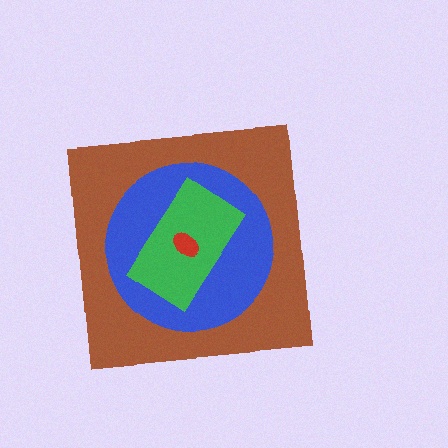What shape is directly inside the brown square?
The blue circle.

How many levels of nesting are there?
4.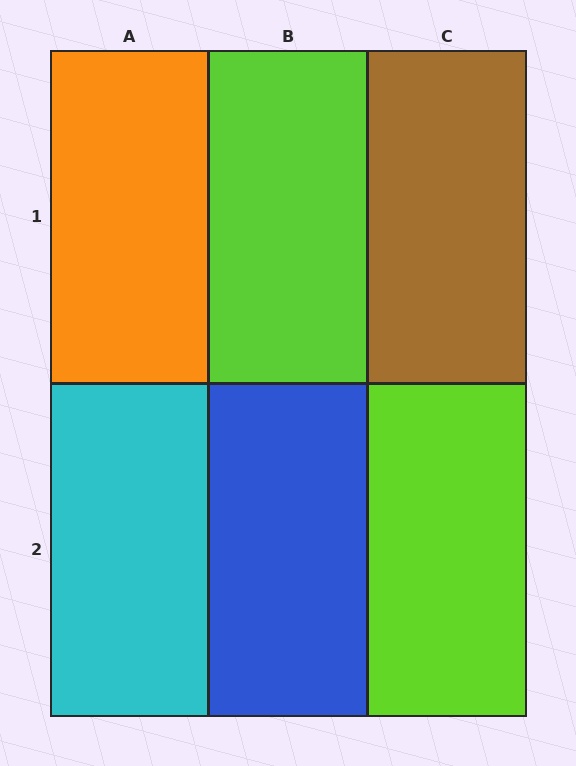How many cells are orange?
1 cell is orange.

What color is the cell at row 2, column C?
Lime.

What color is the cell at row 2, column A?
Cyan.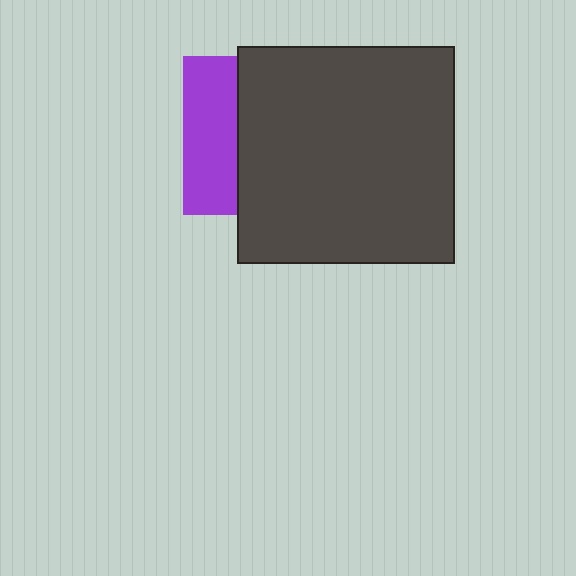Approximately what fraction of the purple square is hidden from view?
Roughly 66% of the purple square is hidden behind the dark gray square.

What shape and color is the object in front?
The object in front is a dark gray square.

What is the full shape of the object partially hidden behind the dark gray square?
The partially hidden object is a purple square.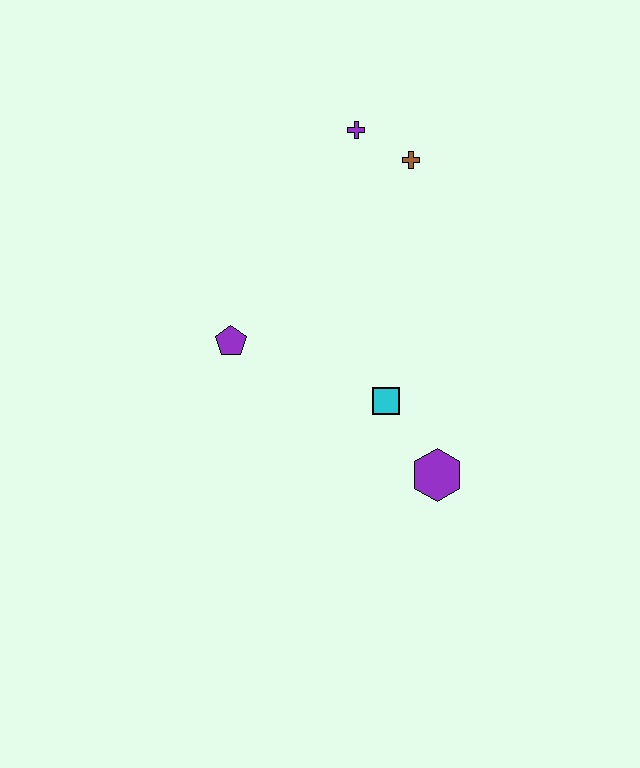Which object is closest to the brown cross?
The purple cross is closest to the brown cross.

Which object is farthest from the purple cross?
The purple hexagon is farthest from the purple cross.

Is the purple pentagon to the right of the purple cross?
No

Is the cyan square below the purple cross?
Yes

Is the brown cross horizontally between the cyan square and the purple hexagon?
Yes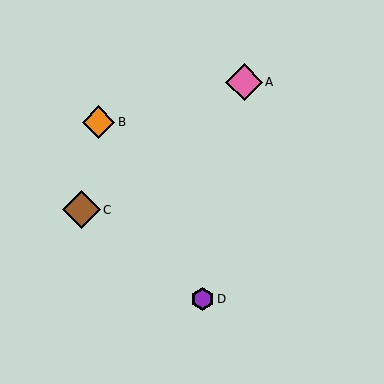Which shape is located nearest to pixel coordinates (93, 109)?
The orange diamond (labeled B) at (98, 122) is nearest to that location.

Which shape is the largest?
The brown diamond (labeled C) is the largest.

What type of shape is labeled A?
Shape A is a pink diamond.